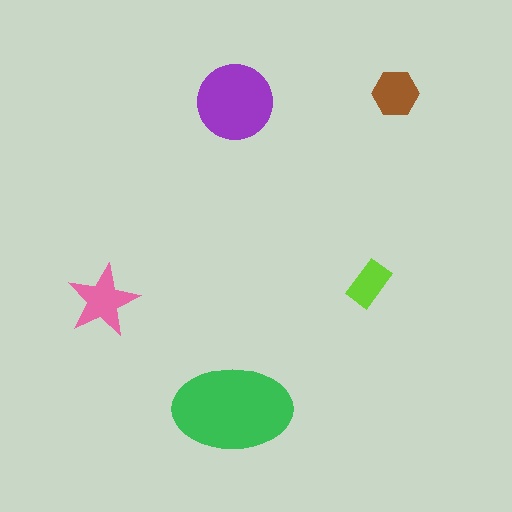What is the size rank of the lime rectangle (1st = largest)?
5th.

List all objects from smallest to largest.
The lime rectangle, the brown hexagon, the pink star, the purple circle, the green ellipse.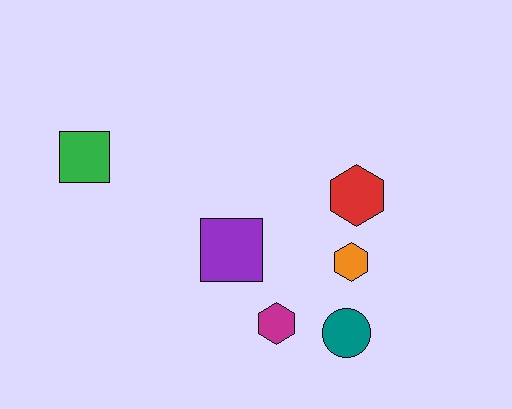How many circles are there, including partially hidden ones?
There is 1 circle.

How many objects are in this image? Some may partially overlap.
There are 6 objects.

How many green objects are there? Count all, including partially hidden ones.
There is 1 green object.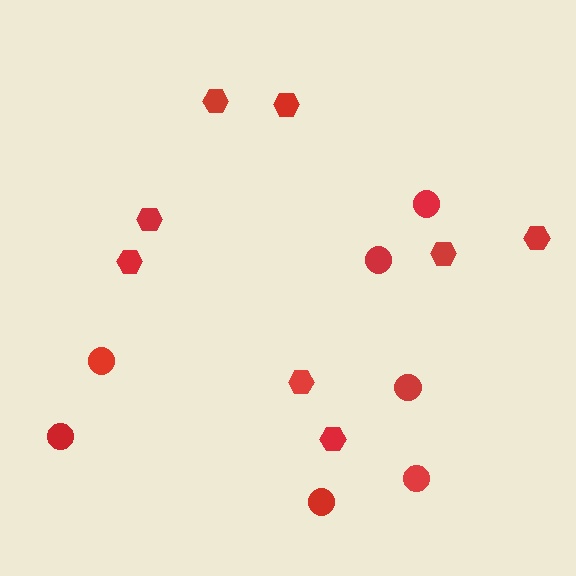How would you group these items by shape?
There are 2 groups: one group of hexagons (8) and one group of circles (7).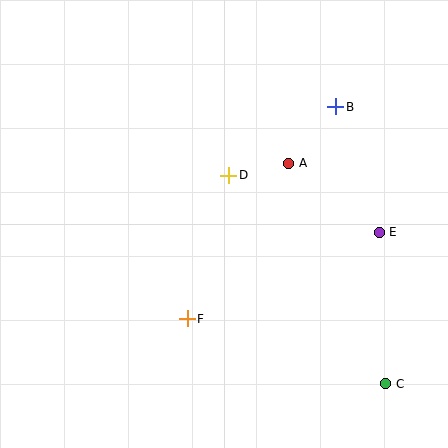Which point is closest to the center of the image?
Point D at (229, 175) is closest to the center.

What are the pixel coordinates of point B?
Point B is at (336, 107).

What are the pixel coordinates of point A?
Point A is at (289, 163).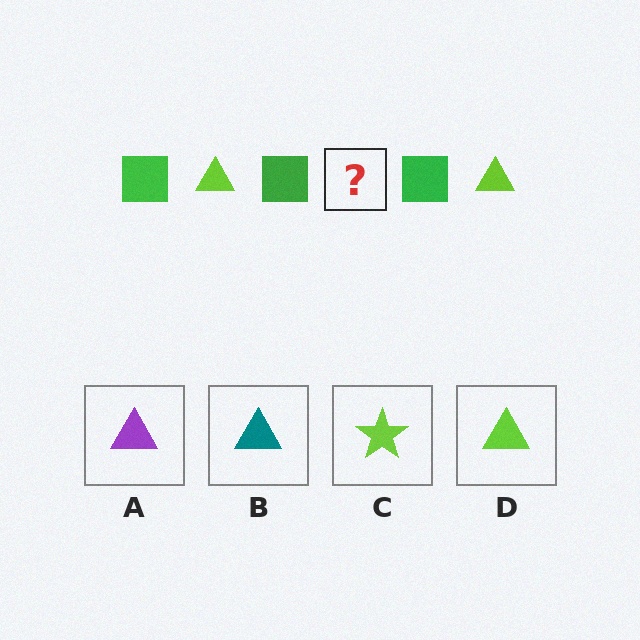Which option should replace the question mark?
Option D.